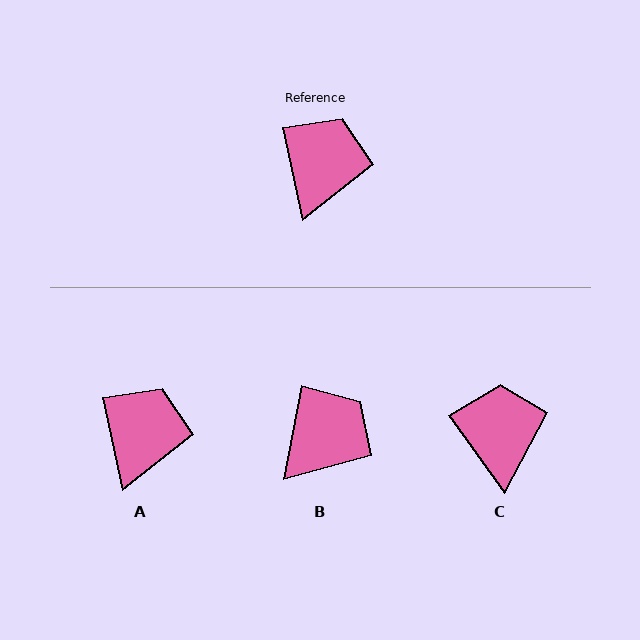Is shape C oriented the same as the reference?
No, it is off by about 24 degrees.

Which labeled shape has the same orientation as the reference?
A.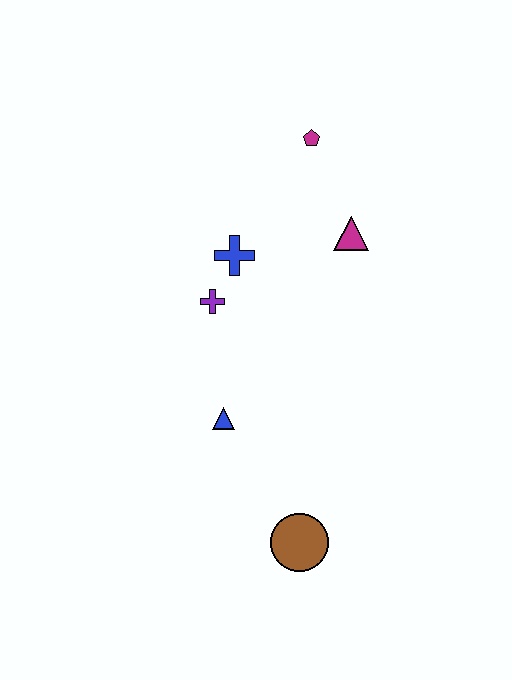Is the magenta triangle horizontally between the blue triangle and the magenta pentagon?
No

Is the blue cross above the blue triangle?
Yes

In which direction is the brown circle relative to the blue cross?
The brown circle is below the blue cross.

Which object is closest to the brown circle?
The blue triangle is closest to the brown circle.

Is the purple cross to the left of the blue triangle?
Yes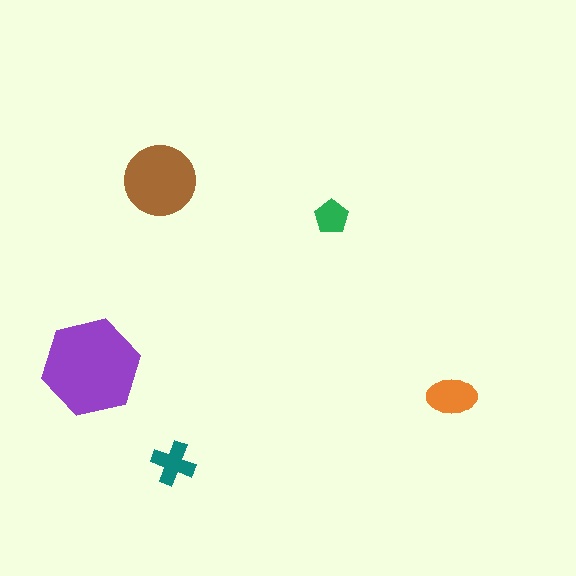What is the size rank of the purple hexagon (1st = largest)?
1st.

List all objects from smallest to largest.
The green pentagon, the teal cross, the orange ellipse, the brown circle, the purple hexagon.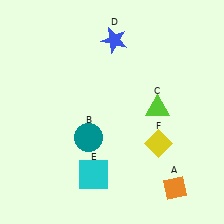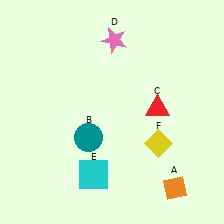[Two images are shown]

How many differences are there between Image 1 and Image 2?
There are 2 differences between the two images.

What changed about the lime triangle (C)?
In Image 1, C is lime. In Image 2, it changed to red.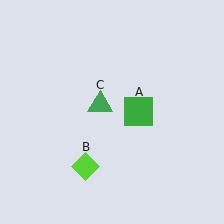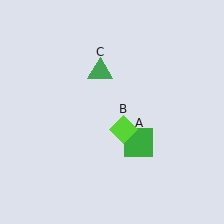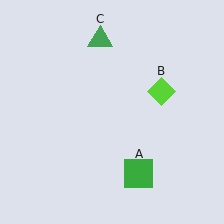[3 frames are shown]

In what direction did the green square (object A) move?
The green square (object A) moved down.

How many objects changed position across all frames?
3 objects changed position: green square (object A), lime diamond (object B), green triangle (object C).